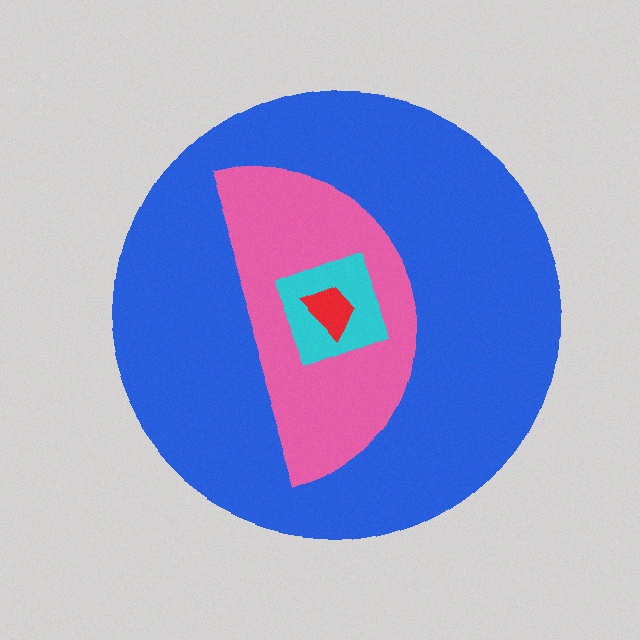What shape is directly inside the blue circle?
The pink semicircle.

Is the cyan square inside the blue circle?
Yes.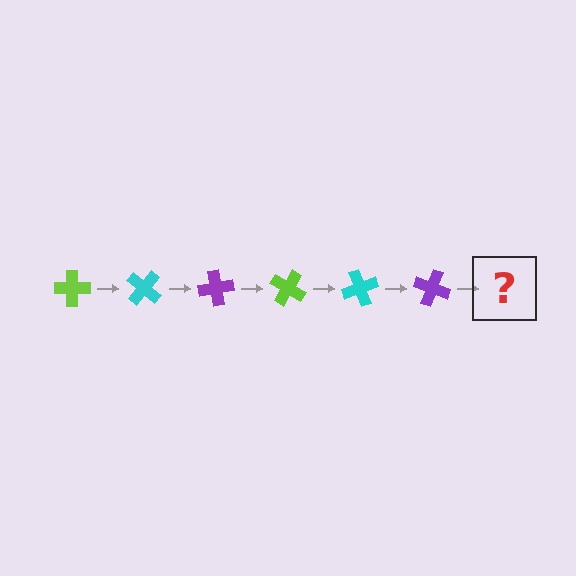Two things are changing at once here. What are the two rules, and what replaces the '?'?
The two rules are that it rotates 40 degrees each step and the color cycles through lime, cyan, and purple. The '?' should be a lime cross, rotated 240 degrees from the start.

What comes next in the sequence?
The next element should be a lime cross, rotated 240 degrees from the start.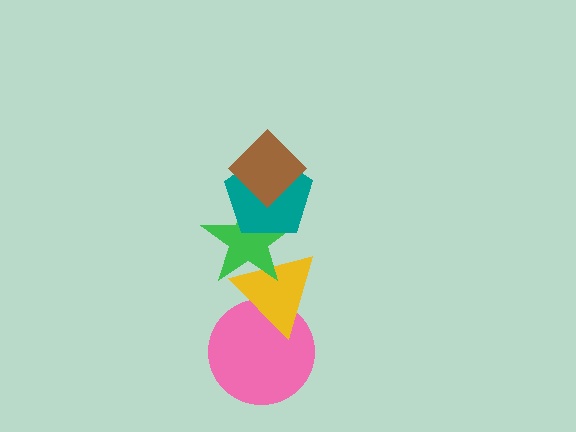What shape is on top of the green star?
The teal pentagon is on top of the green star.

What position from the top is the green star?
The green star is 3rd from the top.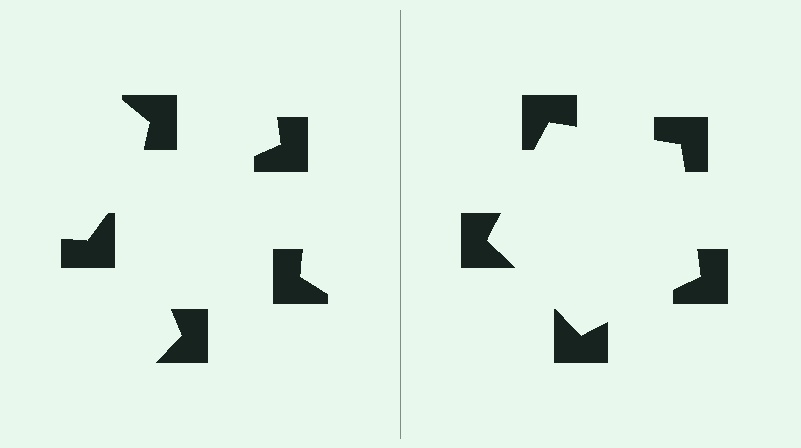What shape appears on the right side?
An illusory pentagon.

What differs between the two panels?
The notched squares are positioned identically on both sides; only the wedge orientations differ. On the right they align to a pentagon; on the left they are misaligned.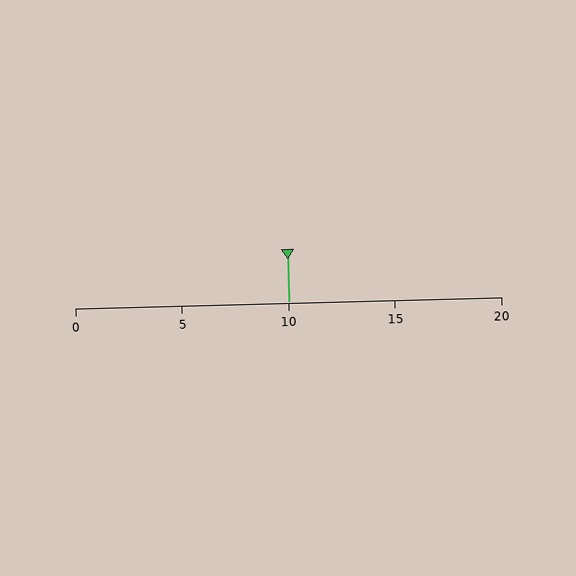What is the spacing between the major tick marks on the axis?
The major ticks are spaced 5 apart.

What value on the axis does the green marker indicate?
The marker indicates approximately 10.